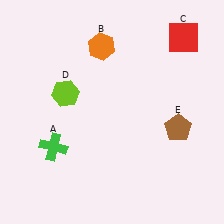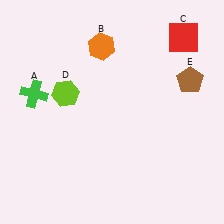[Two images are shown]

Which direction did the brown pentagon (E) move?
The brown pentagon (E) moved up.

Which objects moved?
The objects that moved are: the green cross (A), the brown pentagon (E).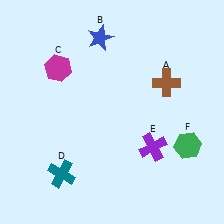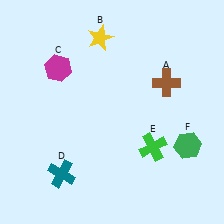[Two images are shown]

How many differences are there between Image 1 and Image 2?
There are 2 differences between the two images.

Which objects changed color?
B changed from blue to yellow. E changed from purple to green.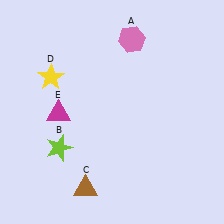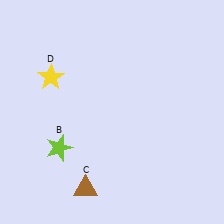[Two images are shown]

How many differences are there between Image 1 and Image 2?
There are 2 differences between the two images.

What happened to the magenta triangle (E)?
The magenta triangle (E) was removed in Image 2. It was in the bottom-left area of Image 1.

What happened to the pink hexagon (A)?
The pink hexagon (A) was removed in Image 2. It was in the top-right area of Image 1.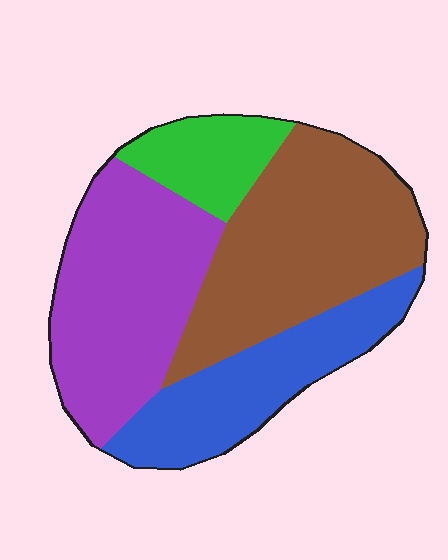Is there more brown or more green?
Brown.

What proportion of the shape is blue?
Blue covers about 20% of the shape.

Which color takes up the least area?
Green, at roughly 10%.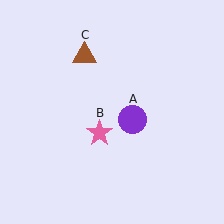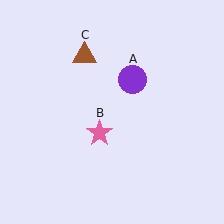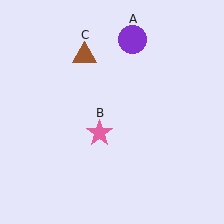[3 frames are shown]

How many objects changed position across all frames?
1 object changed position: purple circle (object A).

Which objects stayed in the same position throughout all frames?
Pink star (object B) and brown triangle (object C) remained stationary.